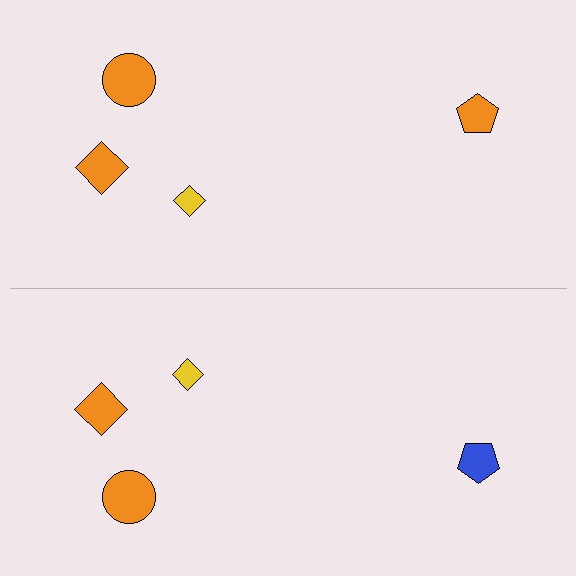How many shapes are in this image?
There are 8 shapes in this image.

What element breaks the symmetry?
The blue pentagon on the bottom side breaks the symmetry — its mirror counterpart is orange.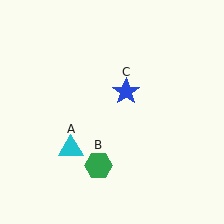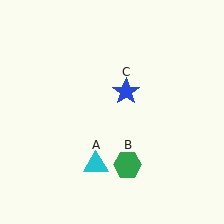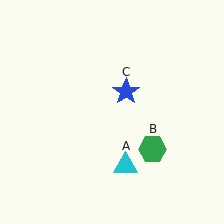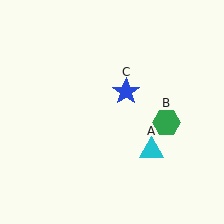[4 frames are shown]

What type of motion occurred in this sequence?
The cyan triangle (object A), green hexagon (object B) rotated counterclockwise around the center of the scene.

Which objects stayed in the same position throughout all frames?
Blue star (object C) remained stationary.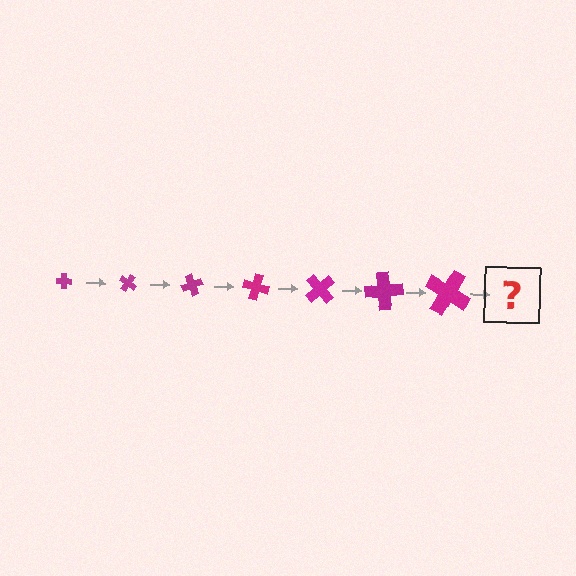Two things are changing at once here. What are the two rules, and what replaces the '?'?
The two rules are that the cross grows larger each step and it rotates 35 degrees each step. The '?' should be a cross, larger than the previous one and rotated 245 degrees from the start.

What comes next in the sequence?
The next element should be a cross, larger than the previous one and rotated 245 degrees from the start.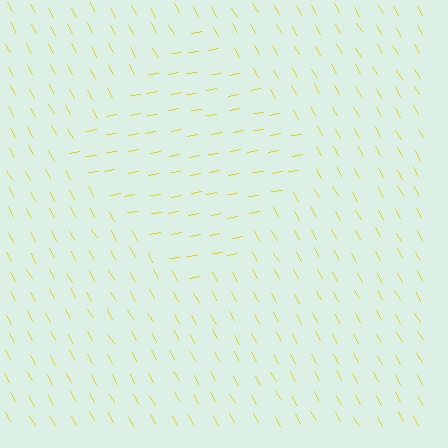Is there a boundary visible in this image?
Yes, there is a texture boundary formed by a change in line orientation.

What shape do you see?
I see a diamond.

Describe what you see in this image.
The image is filled with small yellow line segments. A diamond region in the image has lines oriented differently from the surrounding lines, creating a visible texture boundary.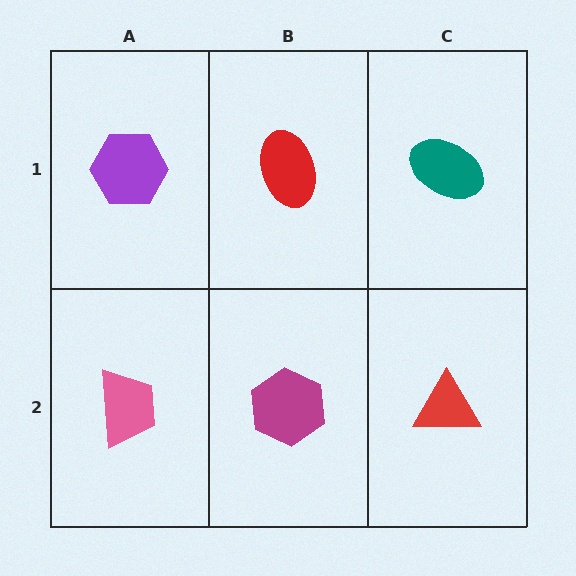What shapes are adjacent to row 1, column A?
A pink trapezoid (row 2, column A), a red ellipse (row 1, column B).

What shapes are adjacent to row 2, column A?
A purple hexagon (row 1, column A), a magenta hexagon (row 2, column B).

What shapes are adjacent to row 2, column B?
A red ellipse (row 1, column B), a pink trapezoid (row 2, column A), a red triangle (row 2, column C).